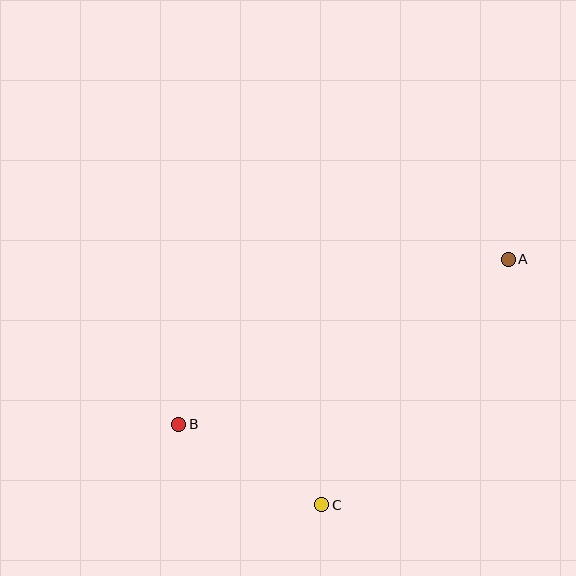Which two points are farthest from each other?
Points A and B are farthest from each other.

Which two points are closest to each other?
Points B and C are closest to each other.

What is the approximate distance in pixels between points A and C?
The distance between A and C is approximately 308 pixels.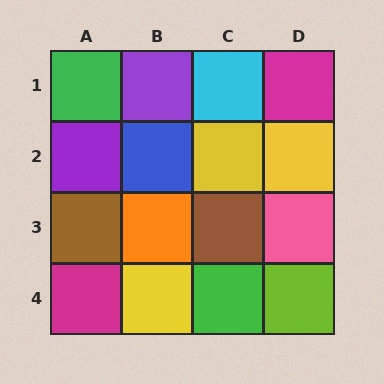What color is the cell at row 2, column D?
Yellow.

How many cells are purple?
2 cells are purple.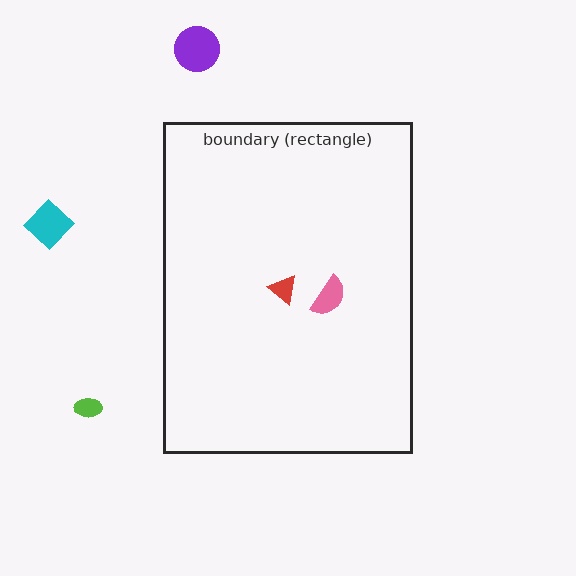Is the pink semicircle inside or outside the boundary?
Inside.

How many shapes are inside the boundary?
2 inside, 3 outside.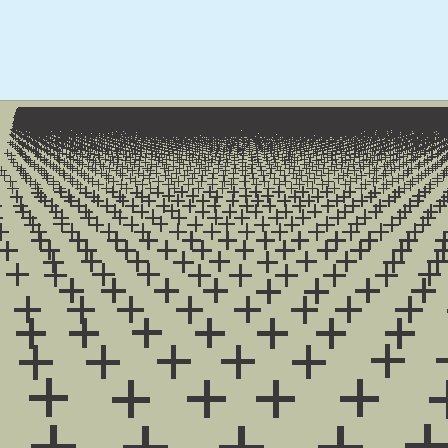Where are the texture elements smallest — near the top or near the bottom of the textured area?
Near the top.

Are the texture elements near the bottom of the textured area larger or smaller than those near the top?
Larger. Near the bottom, elements are closer to the viewer and appear at a bigger on-screen size.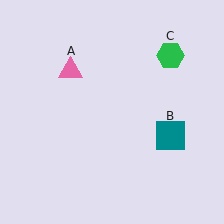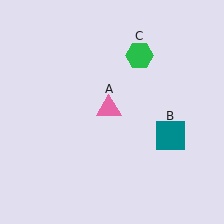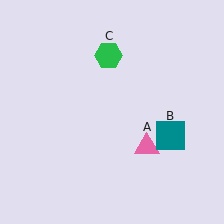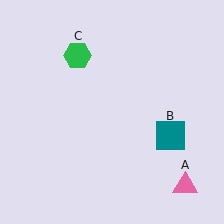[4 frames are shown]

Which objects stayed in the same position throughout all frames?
Teal square (object B) remained stationary.